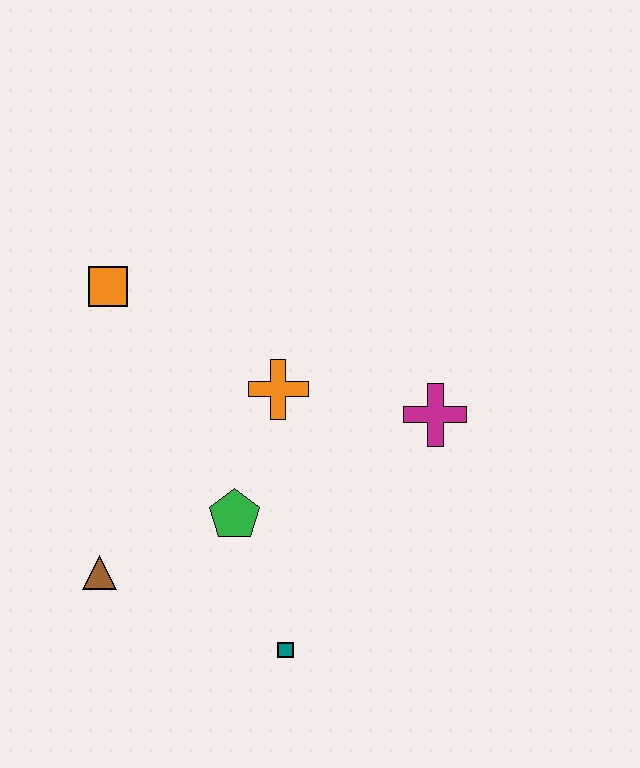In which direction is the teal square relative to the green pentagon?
The teal square is below the green pentagon.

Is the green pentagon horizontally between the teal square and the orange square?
Yes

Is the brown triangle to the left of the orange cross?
Yes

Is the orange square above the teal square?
Yes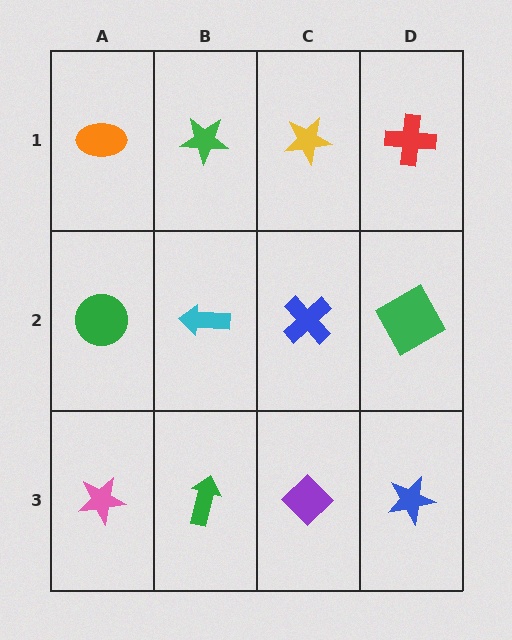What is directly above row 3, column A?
A green circle.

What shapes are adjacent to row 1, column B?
A cyan arrow (row 2, column B), an orange ellipse (row 1, column A), a yellow star (row 1, column C).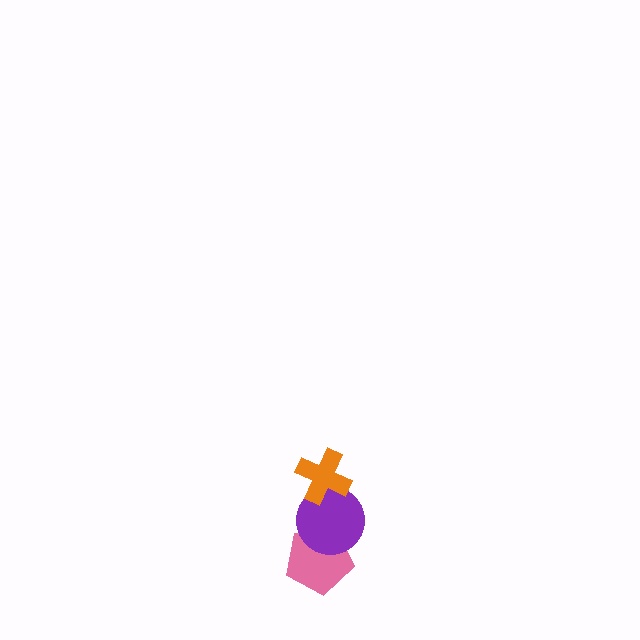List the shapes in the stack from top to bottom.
From top to bottom: the orange cross, the purple circle, the pink pentagon.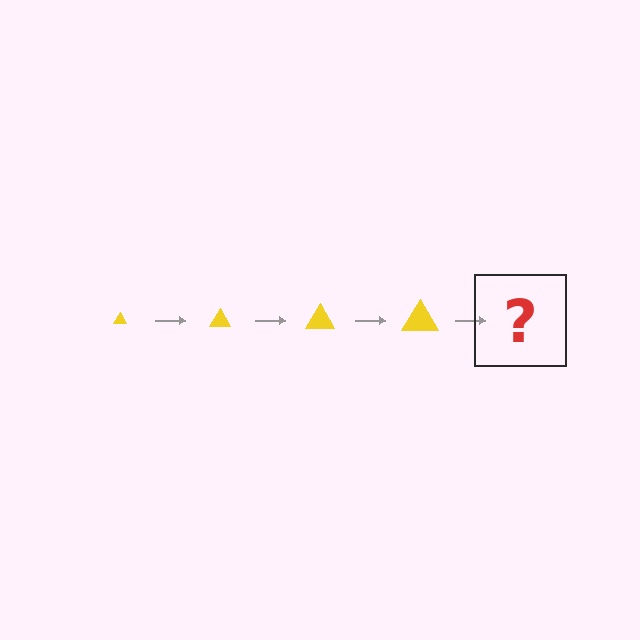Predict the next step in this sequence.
The next step is a yellow triangle, larger than the previous one.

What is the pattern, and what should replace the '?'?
The pattern is that the triangle gets progressively larger each step. The '?' should be a yellow triangle, larger than the previous one.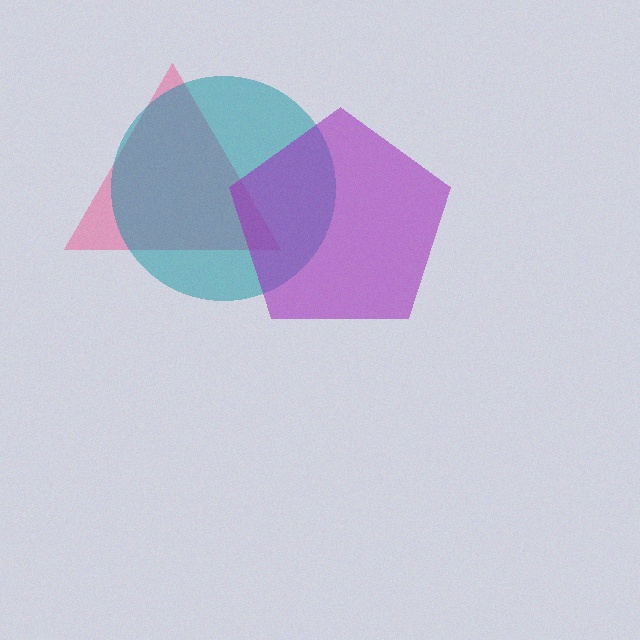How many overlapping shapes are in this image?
There are 3 overlapping shapes in the image.